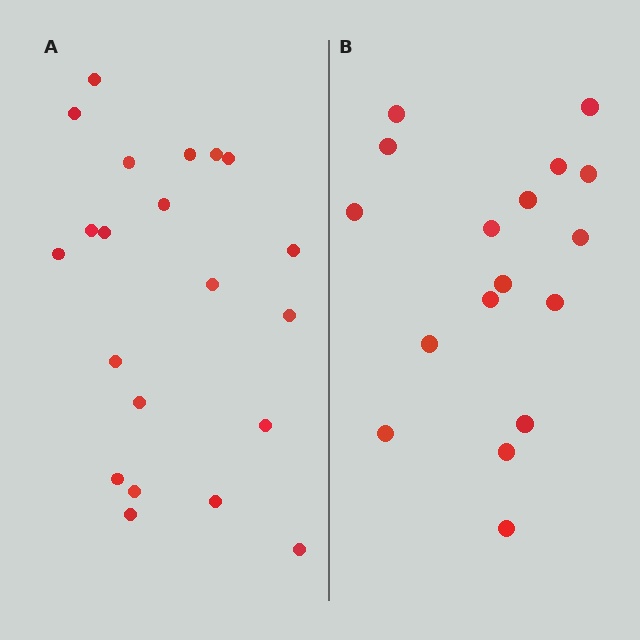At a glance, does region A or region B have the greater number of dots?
Region A (the left region) has more dots.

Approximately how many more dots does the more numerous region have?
Region A has about 4 more dots than region B.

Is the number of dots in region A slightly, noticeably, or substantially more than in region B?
Region A has only slightly more — the two regions are fairly close. The ratio is roughly 1.2 to 1.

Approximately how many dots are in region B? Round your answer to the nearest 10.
About 20 dots. (The exact count is 17, which rounds to 20.)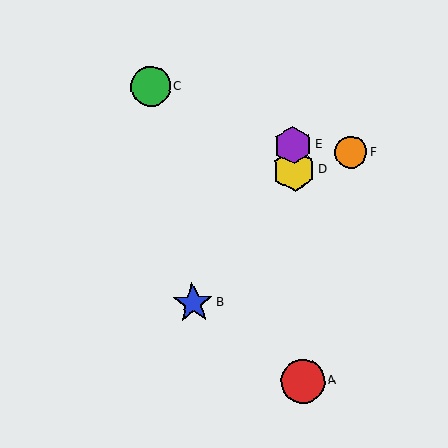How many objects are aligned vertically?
3 objects (A, D, E) are aligned vertically.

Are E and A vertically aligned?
Yes, both are at x≈293.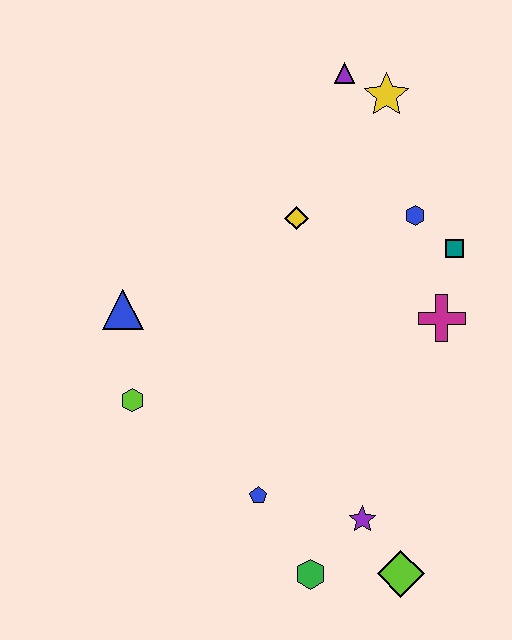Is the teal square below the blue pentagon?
No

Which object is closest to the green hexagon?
The purple star is closest to the green hexagon.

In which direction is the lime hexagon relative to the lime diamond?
The lime hexagon is to the left of the lime diamond.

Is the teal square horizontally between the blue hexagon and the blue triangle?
No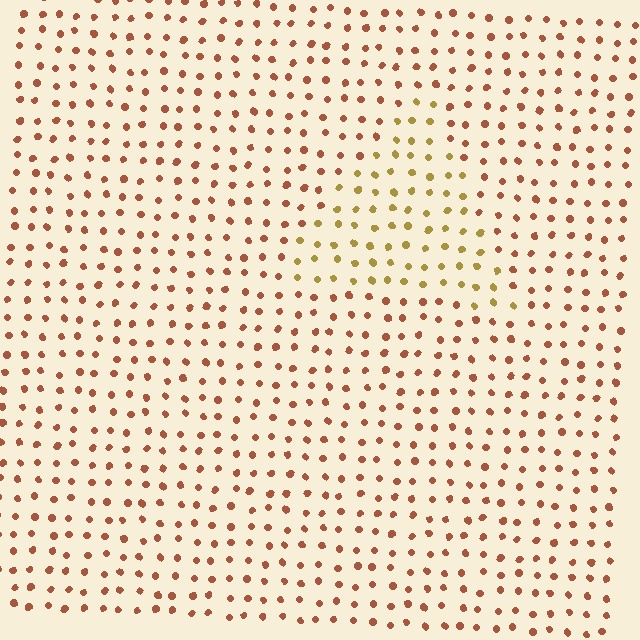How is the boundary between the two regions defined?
The boundary is defined purely by a slight shift in hue (about 36 degrees). Spacing, size, and orientation are identical on both sides.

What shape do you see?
I see a triangle.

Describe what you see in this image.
The image is filled with small brown elements in a uniform arrangement. A triangle-shaped region is visible where the elements are tinted to a slightly different hue, forming a subtle color boundary.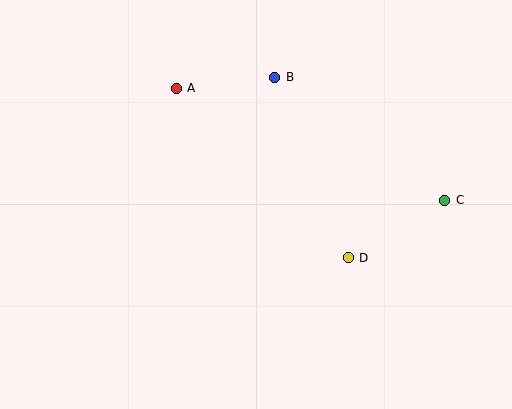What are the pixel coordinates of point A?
Point A is at (176, 88).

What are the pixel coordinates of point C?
Point C is at (445, 200).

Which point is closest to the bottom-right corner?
Point C is closest to the bottom-right corner.